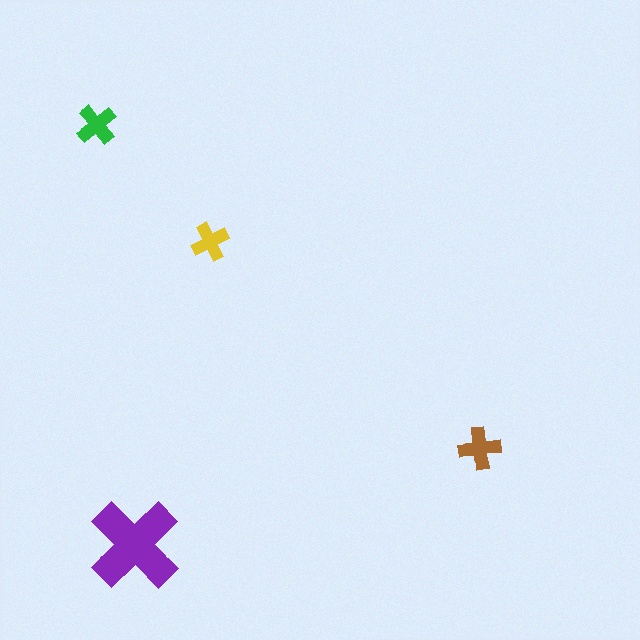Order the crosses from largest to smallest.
the purple one, the brown one, the green one, the yellow one.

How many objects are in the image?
There are 4 objects in the image.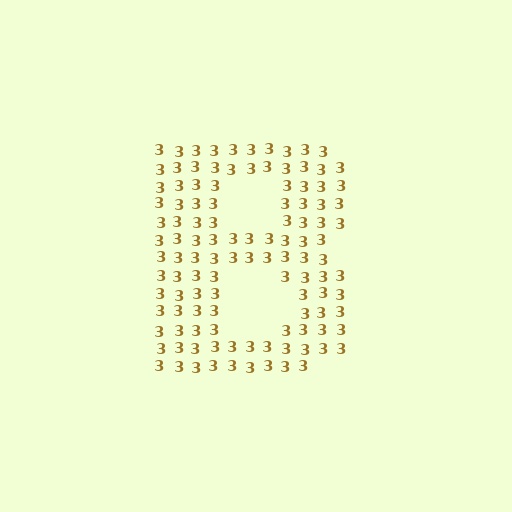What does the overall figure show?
The overall figure shows the letter B.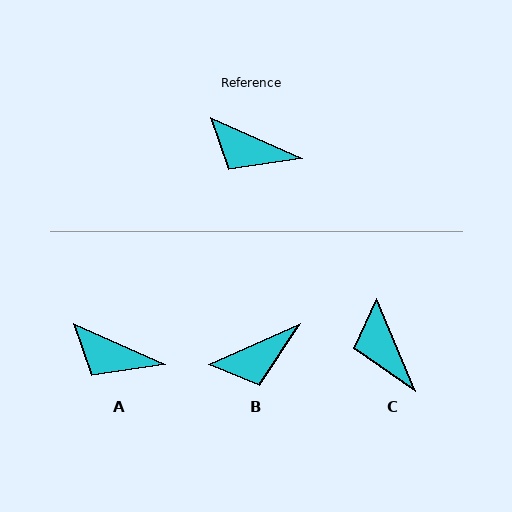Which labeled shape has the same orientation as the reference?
A.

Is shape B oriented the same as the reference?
No, it is off by about 48 degrees.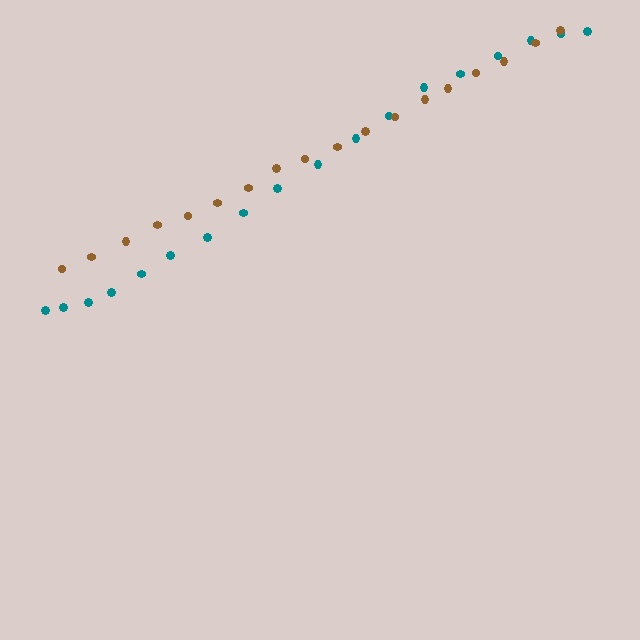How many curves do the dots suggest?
There are 2 distinct paths.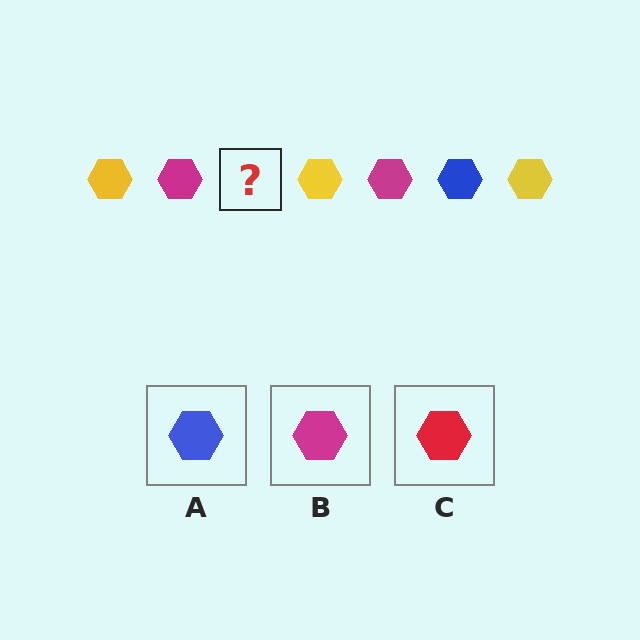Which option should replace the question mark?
Option A.